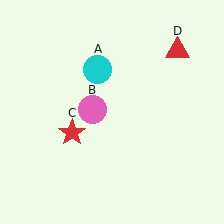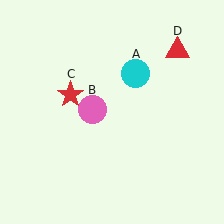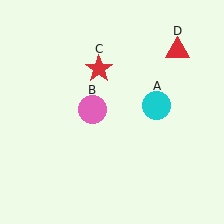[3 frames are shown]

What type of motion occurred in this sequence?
The cyan circle (object A), red star (object C) rotated clockwise around the center of the scene.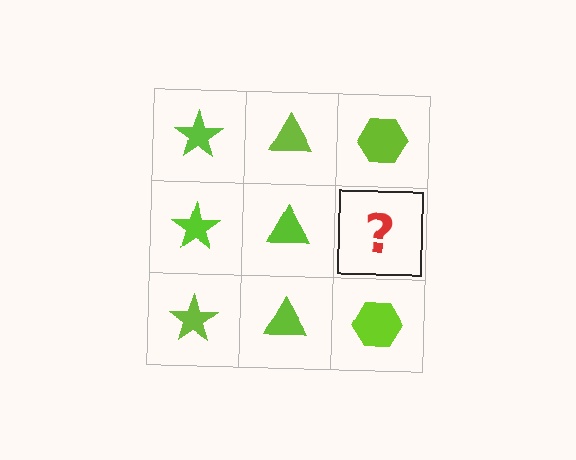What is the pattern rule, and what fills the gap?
The rule is that each column has a consistent shape. The gap should be filled with a lime hexagon.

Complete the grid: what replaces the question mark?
The question mark should be replaced with a lime hexagon.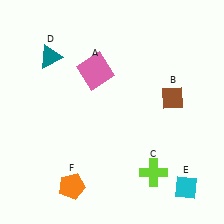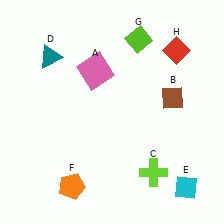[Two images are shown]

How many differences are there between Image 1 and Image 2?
There are 2 differences between the two images.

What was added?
A lime diamond (G), a red diamond (H) were added in Image 2.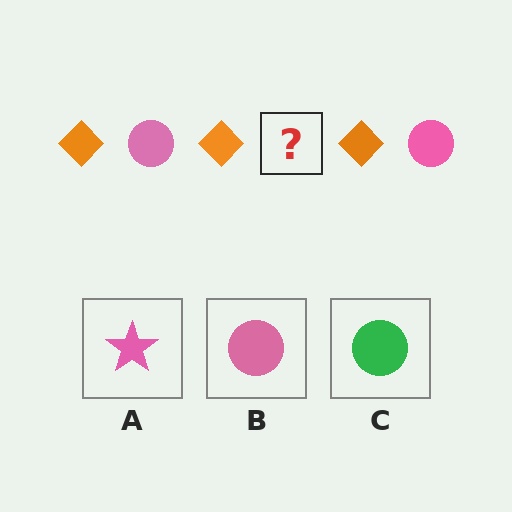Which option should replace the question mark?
Option B.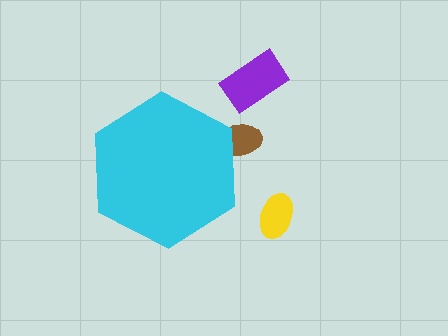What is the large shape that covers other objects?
A cyan hexagon.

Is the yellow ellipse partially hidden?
No, the yellow ellipse is fully visible.